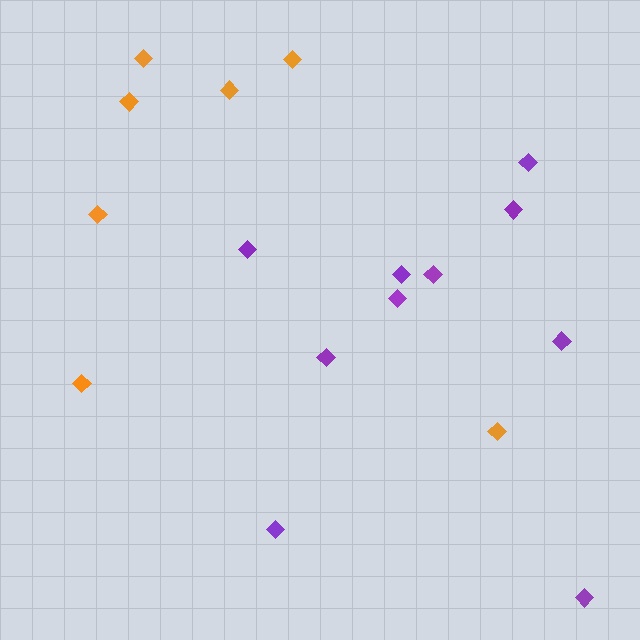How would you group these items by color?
There are 2 groups: one group of purple diamonds (10) and one group of orange diamonds (7).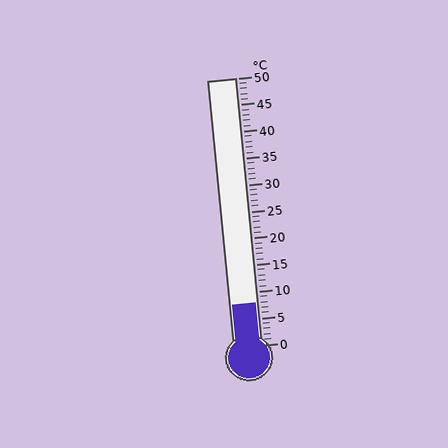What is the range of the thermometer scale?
The thermometer scale ranges from 0°C to 50°C.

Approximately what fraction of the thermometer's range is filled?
The thermometer is filled to approximately 15% of its range.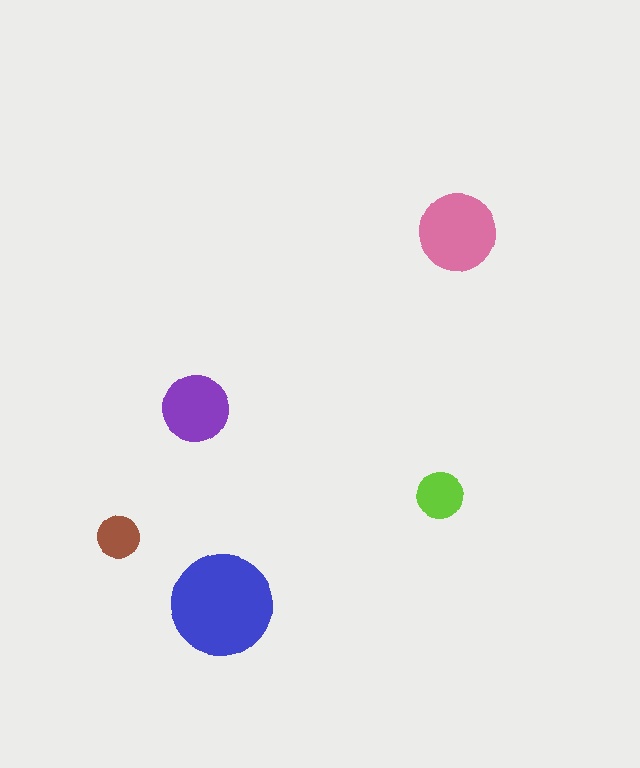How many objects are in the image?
There are 5 objects in the image.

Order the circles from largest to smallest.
the blue one, the pink one, the purple one, the lime one, the brown one.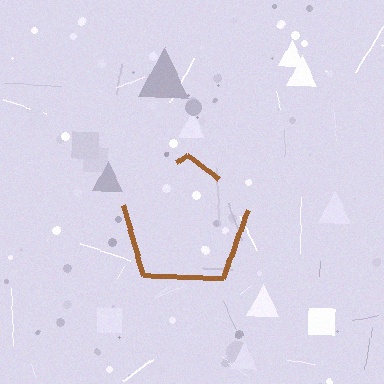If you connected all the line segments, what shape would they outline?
They would outline a pentagon.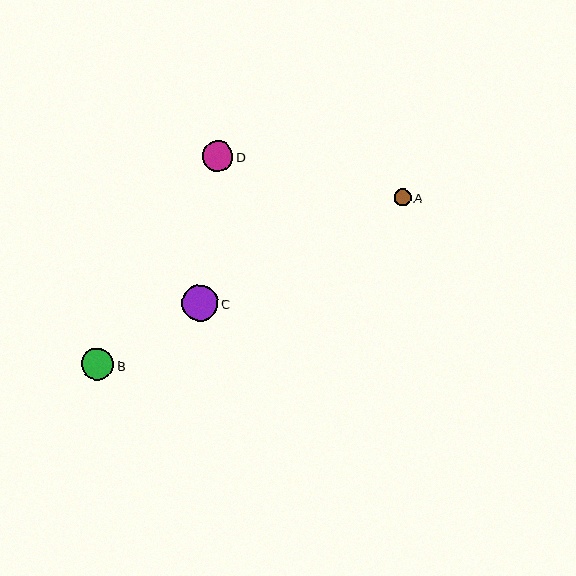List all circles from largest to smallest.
From largest to smallest: C, B, D, A.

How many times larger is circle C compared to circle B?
Circle C is approximately 1.1 times the size of circle B.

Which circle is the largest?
Circle C is the largest with a size of approximately 36 pixels.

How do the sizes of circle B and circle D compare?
Circle B and circle D are approximately the same size.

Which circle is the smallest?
Circle A is the smallest with a size of approximately 16 pixels.